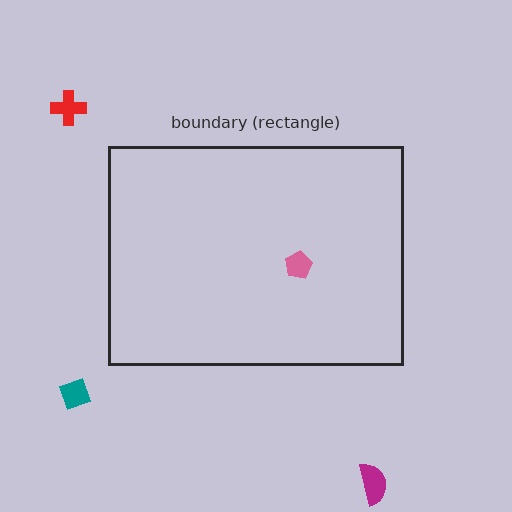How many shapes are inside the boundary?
1 inside, 3 outside.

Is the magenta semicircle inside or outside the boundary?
Outside.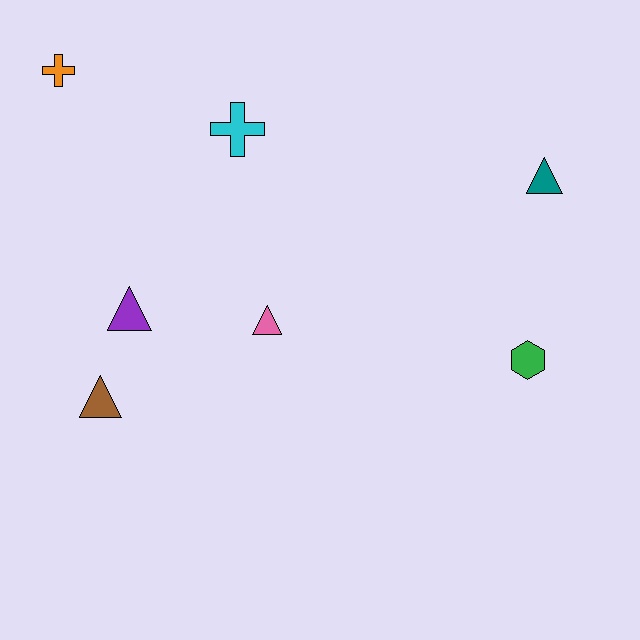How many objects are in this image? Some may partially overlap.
There are 7 objects.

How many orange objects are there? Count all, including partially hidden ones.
There is 1 orange object.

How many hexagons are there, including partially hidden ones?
There is 1 hexagon.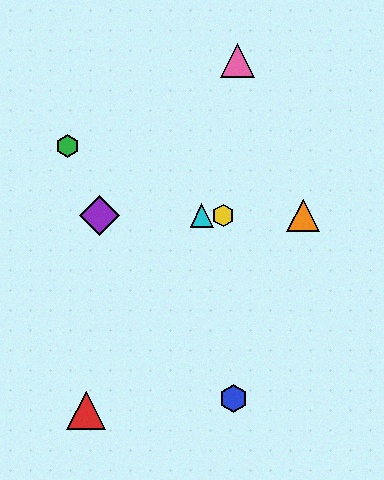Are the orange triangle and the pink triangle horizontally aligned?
No, the orange triangle is at y≈216 and the pink triangle is at y≈60.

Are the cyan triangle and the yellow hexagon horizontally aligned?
Yes, both are at y≈216.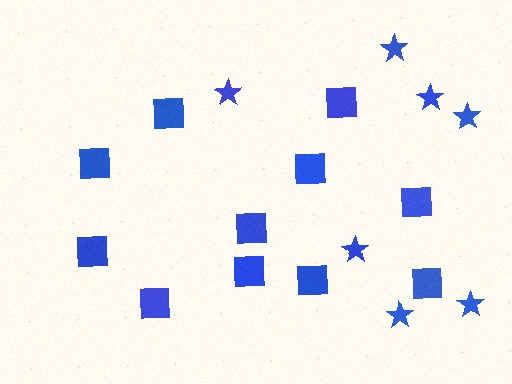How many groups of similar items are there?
There are 2 groups: one group of squares (11) and one group of stars (7).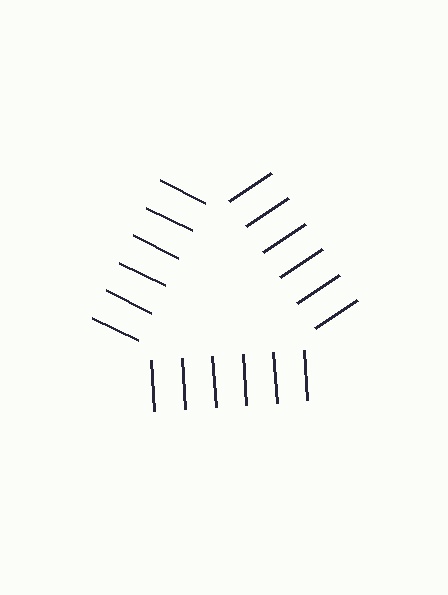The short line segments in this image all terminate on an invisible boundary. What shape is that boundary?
An illusory triangle — the line segments terminate on its edges but no continuous stroke is drawn.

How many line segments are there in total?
18 — 6 along each of the 3 edges.